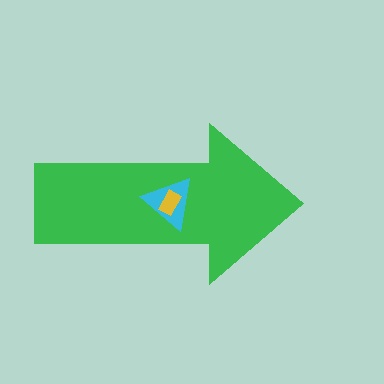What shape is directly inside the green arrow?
The cyan triangle.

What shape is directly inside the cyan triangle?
The yellow rectangle.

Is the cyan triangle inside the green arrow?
Yes.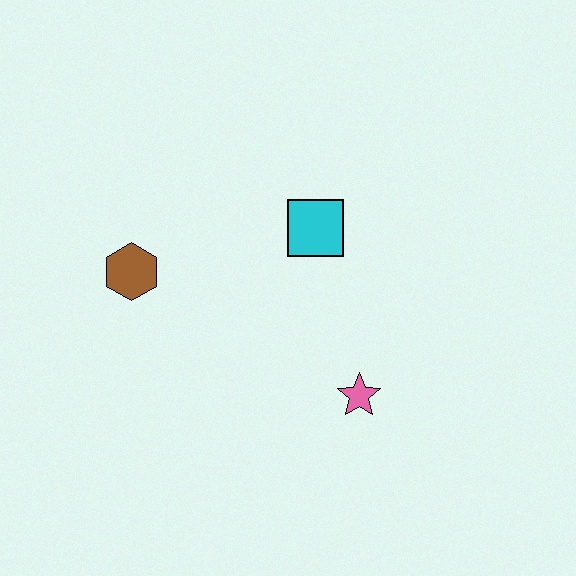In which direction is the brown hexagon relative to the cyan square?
The brown hexagon is to the left of the cyan square.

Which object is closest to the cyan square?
The pink star is closest to the cyan square.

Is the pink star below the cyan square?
Yes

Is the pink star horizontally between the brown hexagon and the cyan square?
No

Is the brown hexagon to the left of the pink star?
Yes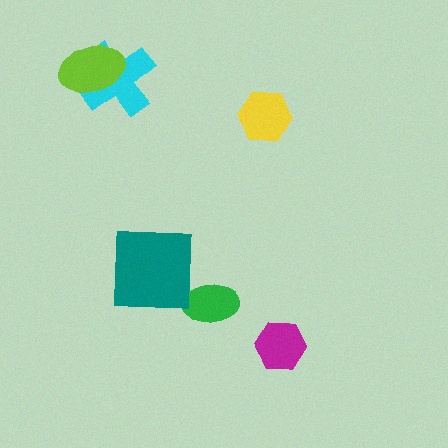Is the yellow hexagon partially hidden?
No, no other shape covers it.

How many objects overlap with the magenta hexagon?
0 objects overlap with the magenta hexagon.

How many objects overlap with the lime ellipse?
1 object overlaps with the lime ellipse.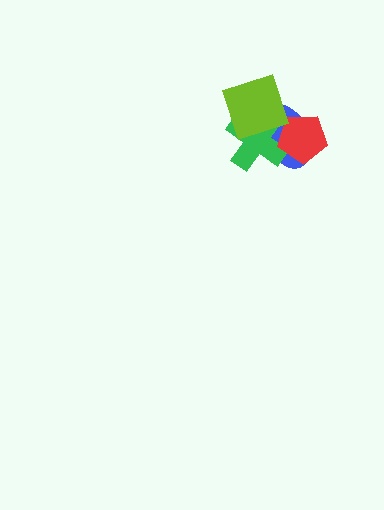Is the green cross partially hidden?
Yes, it is partially covered by another shape.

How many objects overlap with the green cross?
3 objects overlap with the green cross.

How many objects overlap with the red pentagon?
3 objects overlap with the red pentagon.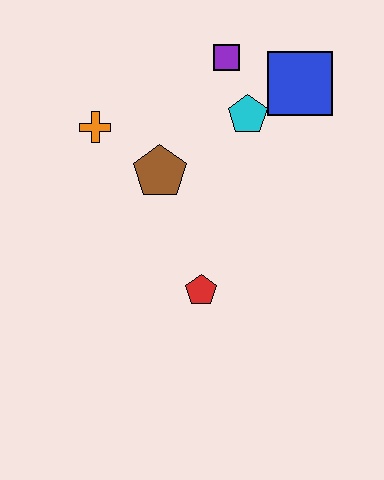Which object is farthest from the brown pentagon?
The blue square is farthest from the brown pentagon.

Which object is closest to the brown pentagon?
The orange cross is closest to the brown pentagon.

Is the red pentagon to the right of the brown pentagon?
Yes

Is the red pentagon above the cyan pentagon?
No